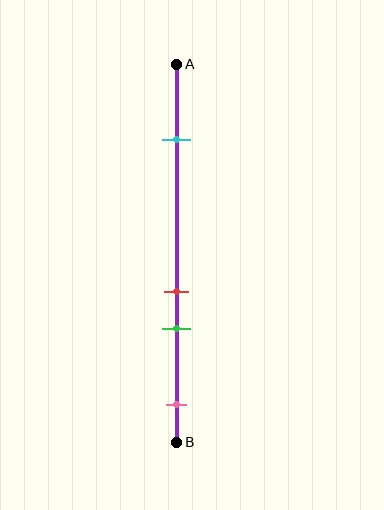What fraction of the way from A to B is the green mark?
The green mark is approximately 70% (0.7) of the way from A to B.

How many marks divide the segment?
There are 4 marks dividing the segment.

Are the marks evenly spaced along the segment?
No, the marks are not evenly spaced.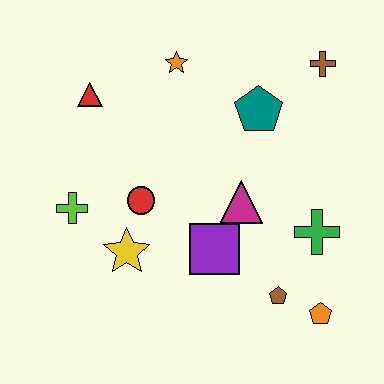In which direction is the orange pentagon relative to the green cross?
The orange pentagon is below the green cross.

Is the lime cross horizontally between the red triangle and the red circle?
No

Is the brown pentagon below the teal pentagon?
Yes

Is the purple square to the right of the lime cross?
Yes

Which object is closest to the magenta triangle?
The purple square is closest to the magenta triangle.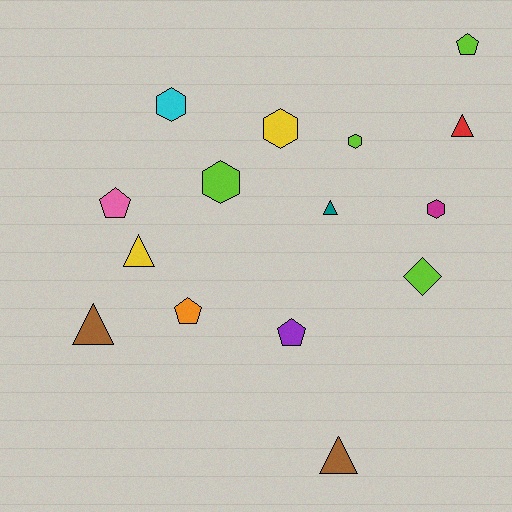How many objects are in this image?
There are 15 objects.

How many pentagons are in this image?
There are 4 pentagons.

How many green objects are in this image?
There are no green objects.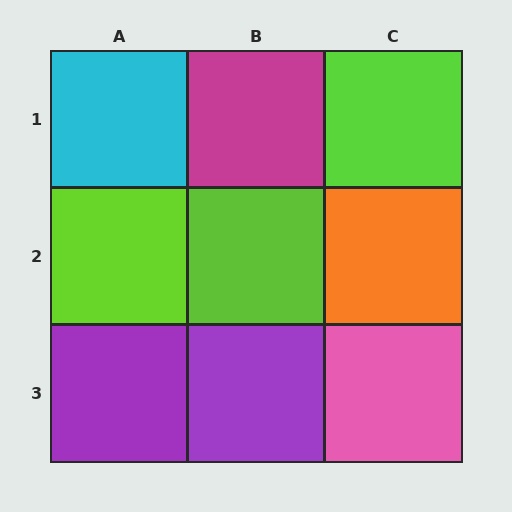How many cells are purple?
2 cells are purple.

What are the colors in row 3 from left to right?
Purple, purple, pink.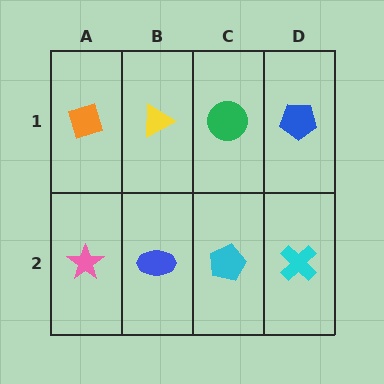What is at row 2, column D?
A cyan cross.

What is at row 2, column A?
A pink star.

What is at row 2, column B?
A blue ellipse.